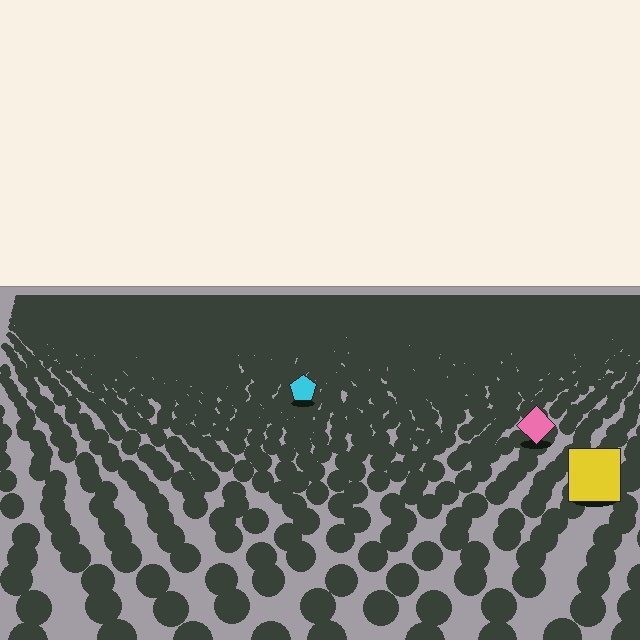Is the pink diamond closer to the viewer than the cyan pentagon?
Yes. The pink diamond is closer — you can tell from the texture gradient: the ground texture is coarser near it.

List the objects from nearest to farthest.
From nearest to farthest: the yellow square, the pink diamond, the cyan pentagon.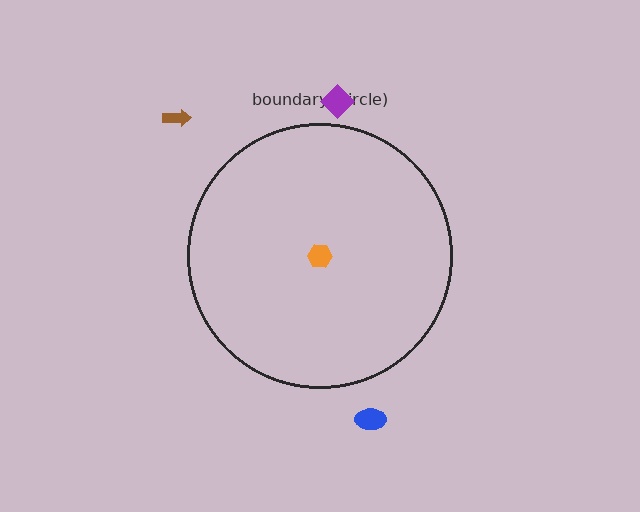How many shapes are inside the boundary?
1 inside, 3 outside.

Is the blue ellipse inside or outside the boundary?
Outside.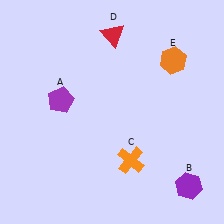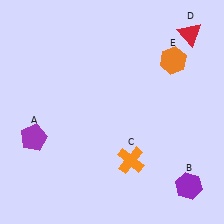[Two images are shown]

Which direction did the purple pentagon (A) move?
The purple pentagon (A) moved down.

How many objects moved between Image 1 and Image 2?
2 objects moved between the two images.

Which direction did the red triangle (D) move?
The red triangle (D) moved right.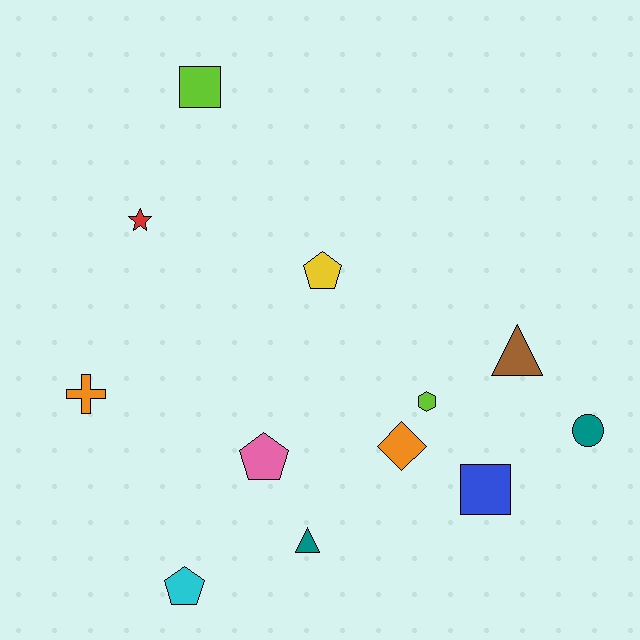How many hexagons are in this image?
There is 1 hexagon.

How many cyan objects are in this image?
There is 1 cyan object.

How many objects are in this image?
There are 12 objects.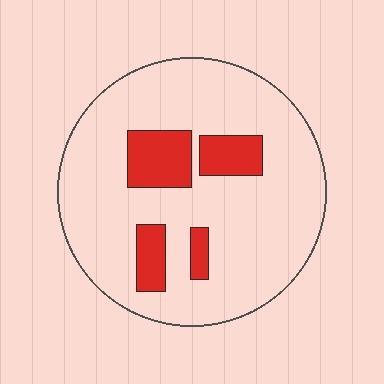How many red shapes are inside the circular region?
4.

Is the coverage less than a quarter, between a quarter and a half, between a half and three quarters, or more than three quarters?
Less than a quarter.